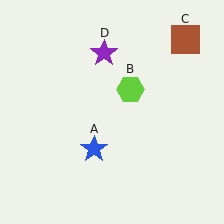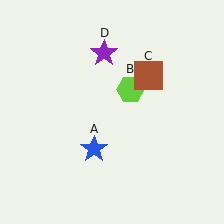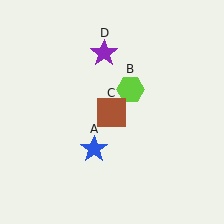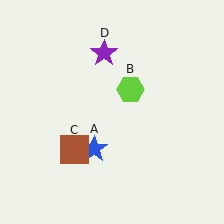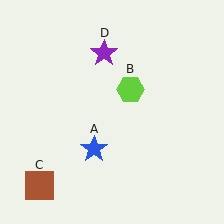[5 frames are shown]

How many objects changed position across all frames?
1 object changed position: brown square (object C).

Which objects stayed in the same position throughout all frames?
Blue star (object A) and lime hexagon (object B) and purple star (object D) remained stationary.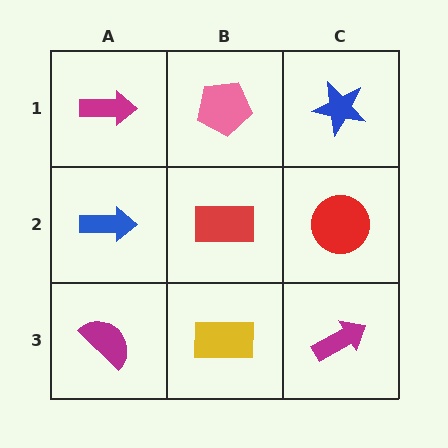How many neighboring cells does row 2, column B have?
4.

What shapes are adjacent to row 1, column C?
A red circle (row 2, column C), a pink pentagon (row 1, column B).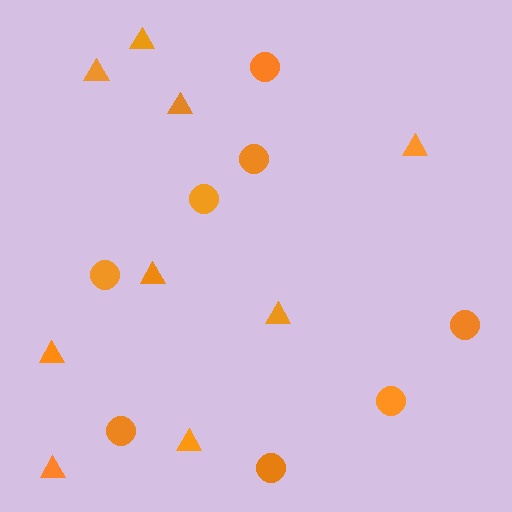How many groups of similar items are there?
There are 2 groups: one group of triangles (9) and one group of circles (8).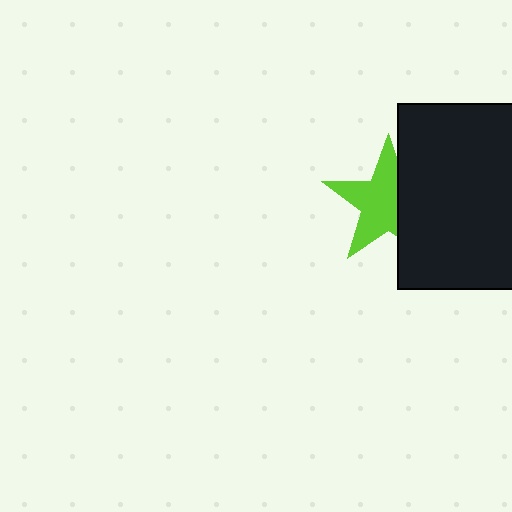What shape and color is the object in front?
The object in front is a black rectangle.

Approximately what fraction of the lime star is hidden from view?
Roughly 35% of the lime star is hidden behind the black rectangle.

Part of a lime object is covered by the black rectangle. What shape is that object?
It is a star.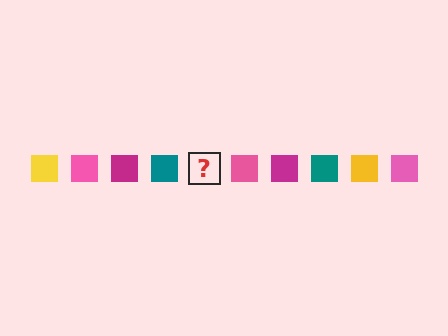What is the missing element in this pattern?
The missing element is a yellow square.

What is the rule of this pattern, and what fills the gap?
The rule is that the pattern cycles through yellow, pink, magenta, teal squares. The gap should be filled with a yellow square.